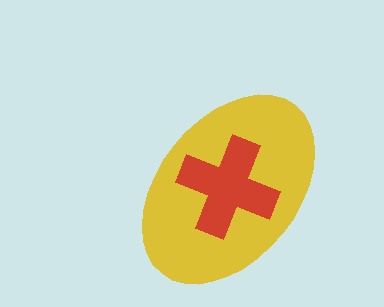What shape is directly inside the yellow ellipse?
The red cross.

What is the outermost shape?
The yellow ellipse.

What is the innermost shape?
The red cross.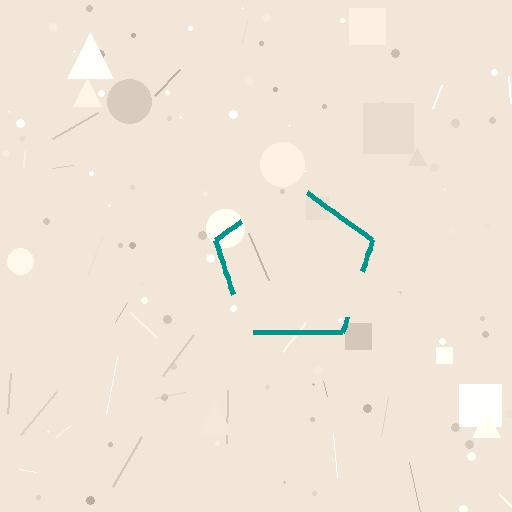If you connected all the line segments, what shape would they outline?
They would outline a pentagon.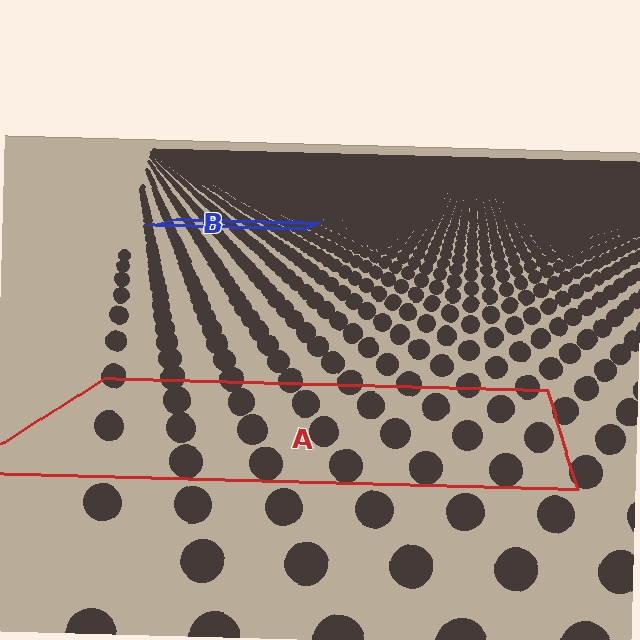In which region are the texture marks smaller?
The texture marks are smaller in region B, because it is farther away.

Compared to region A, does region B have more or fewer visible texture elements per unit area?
Region B has more texture elements per unit area — they are packed more densely because it is farther away.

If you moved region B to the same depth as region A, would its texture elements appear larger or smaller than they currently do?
They would appear larger. At a closer depth, the same texture elements are projected at a bigger on-screen size.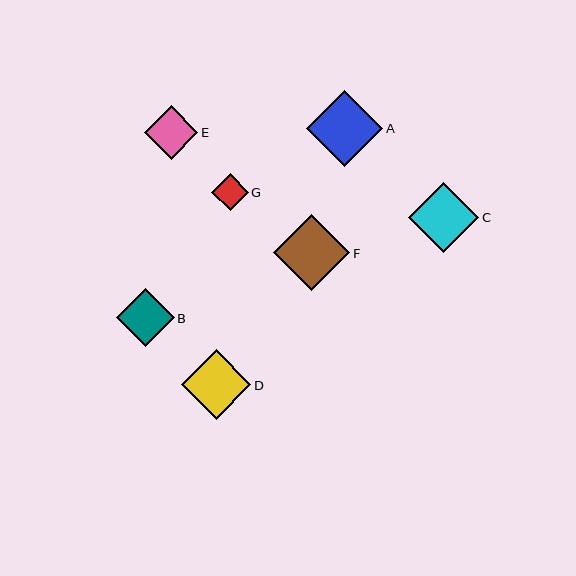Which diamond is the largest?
Diamond F is the largest with a size of approximately 76 pixels.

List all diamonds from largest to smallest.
From largest to smallest: F, A, C, D, B, E, G.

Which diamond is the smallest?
Diamond G is the smallest with a size of approximately 37 pixels.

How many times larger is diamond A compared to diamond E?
Diamond A is approximately 1.4 times the size of diamond E.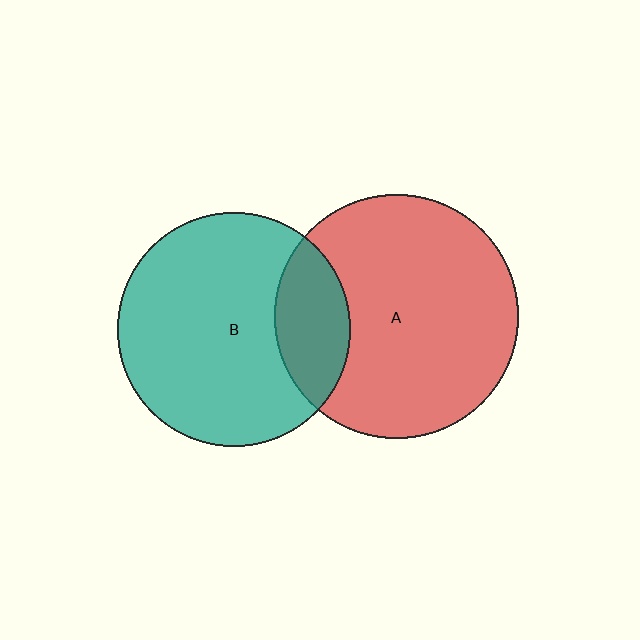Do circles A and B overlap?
Yes.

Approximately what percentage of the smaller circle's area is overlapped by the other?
Approximately 20%.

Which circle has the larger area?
Circle A (red).